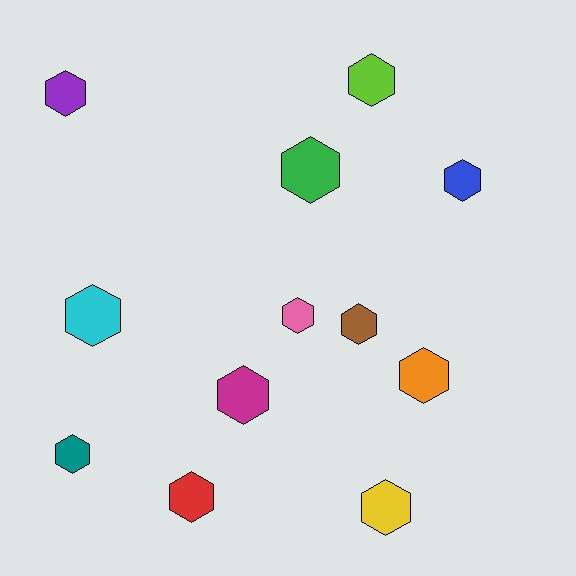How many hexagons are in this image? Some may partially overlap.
There are 12 hexagons.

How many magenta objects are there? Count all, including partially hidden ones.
There is 1 magenta object.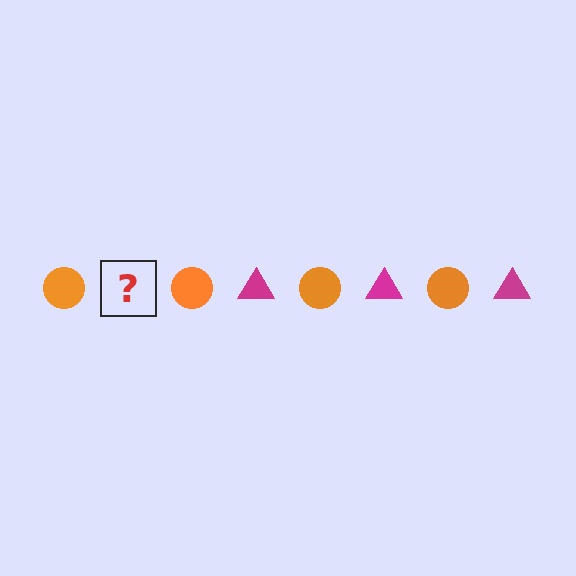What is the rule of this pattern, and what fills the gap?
The rule is that the pattern alternates between orange circle and magenta triangle. The gap should be filled with a magenta triangle.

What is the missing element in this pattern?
The missing element is a magenta triangle.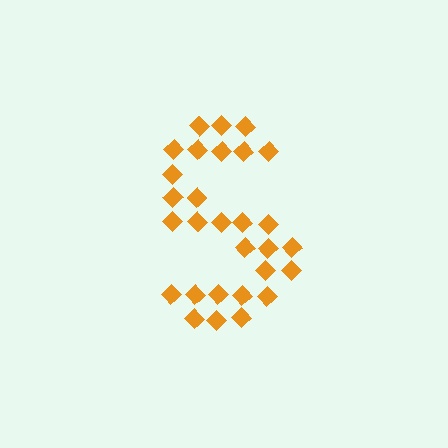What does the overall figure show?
The overall figure shows the letter S.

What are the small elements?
The small elements are diamonds.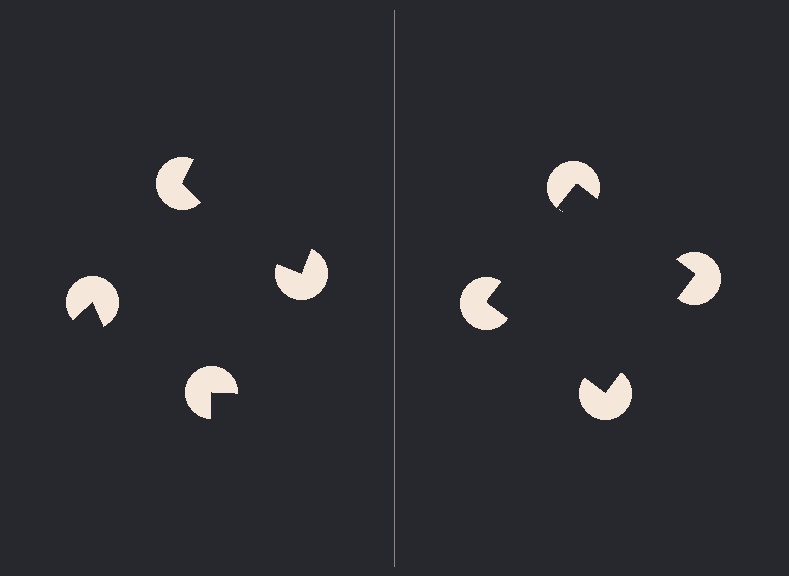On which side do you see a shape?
An illusory square appears on the right side. On the left side the wedge cuts are rotated, so no coherent shape forms.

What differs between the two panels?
The pac-man discs are positioned identically on both sides; only the wedge orientations differ. On the right they align to a square; on the left they are misaligned.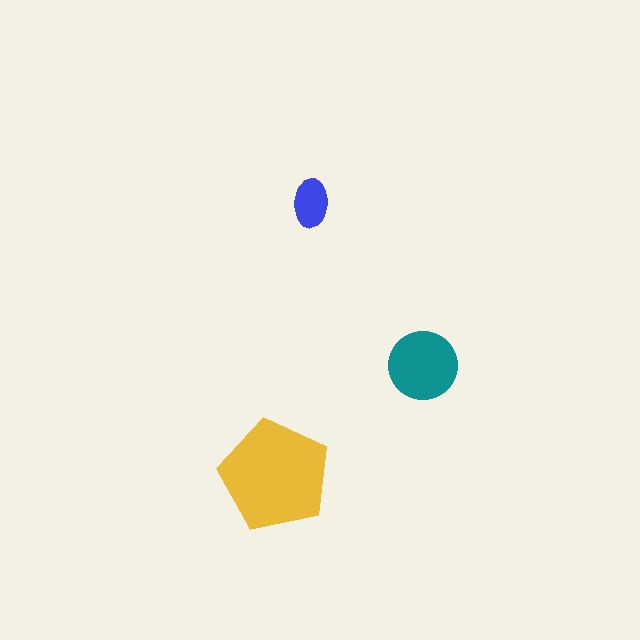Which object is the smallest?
The blue ellipse.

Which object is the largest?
The yellow pentagon.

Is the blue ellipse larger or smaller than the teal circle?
Smaller.